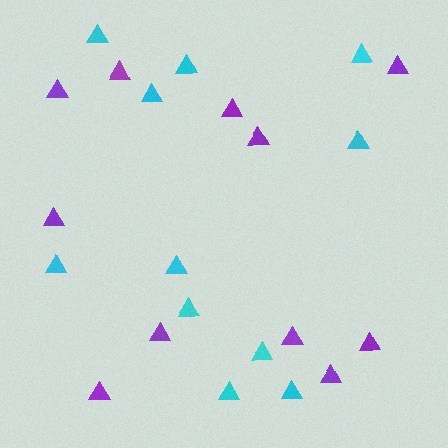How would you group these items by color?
There are 2 groups: one group of cyan triangles (11) and one group of purple triangles (11).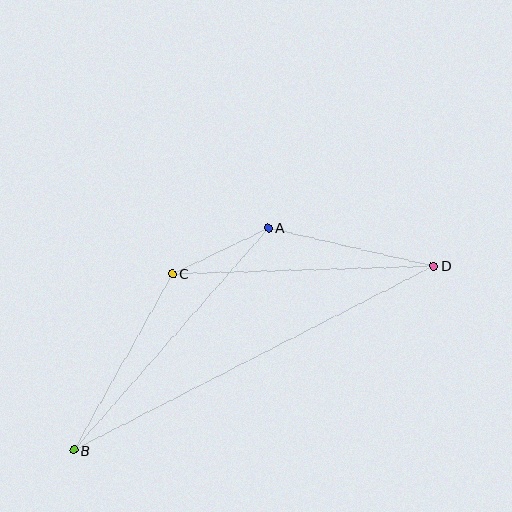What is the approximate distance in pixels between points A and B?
The distance between A and B is approximately 295 pixels.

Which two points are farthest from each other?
Points B and D are farthest from each other.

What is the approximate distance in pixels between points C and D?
The distance between C and D is approximately 261 pixels.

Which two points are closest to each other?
Points A and C are closest to each other.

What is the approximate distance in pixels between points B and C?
The distance between B and C is approximately 202 pixels.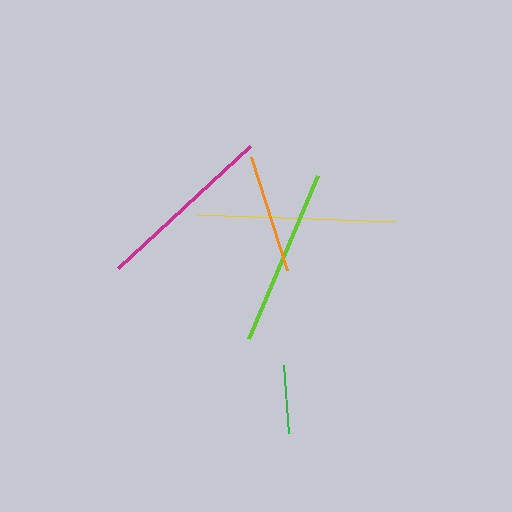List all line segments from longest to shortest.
From longest to shortest: yellow, magenta, lime, orange, green.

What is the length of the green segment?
The green segment is approximately 69 pixels long.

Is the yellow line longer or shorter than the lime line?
The yellow line is longer than the lime line.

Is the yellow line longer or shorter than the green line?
The yellow line is longer than the green line.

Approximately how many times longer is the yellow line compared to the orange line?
The yellow line is approximately 1.7 times the length of the orange line.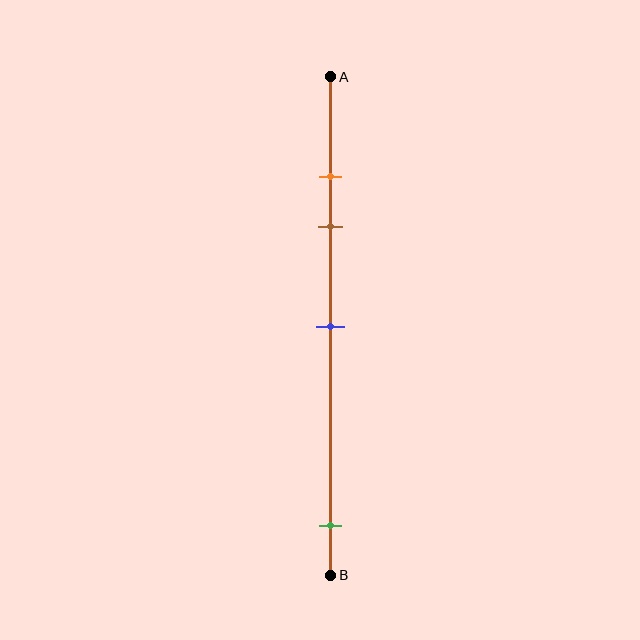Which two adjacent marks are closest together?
The orange and brown marks are the closest adjacent pair.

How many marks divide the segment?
There are 4 marks dividing the segment.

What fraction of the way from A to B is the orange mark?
The orange mark is approximately 20% (0.2) of the way from A to B.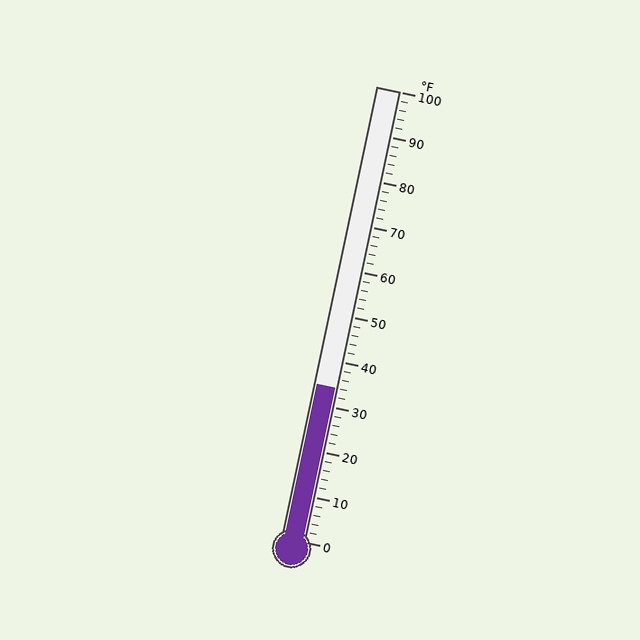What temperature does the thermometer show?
The thermometer shows approximately 34°F.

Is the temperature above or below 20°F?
The temperature is above 20°F.